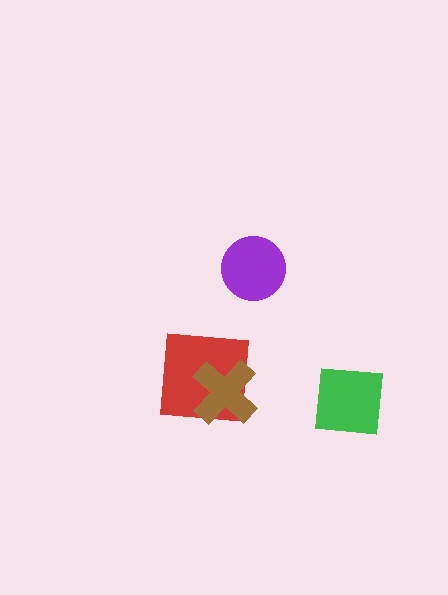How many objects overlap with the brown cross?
1 object overlaps with the brown cross.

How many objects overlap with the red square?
1 object overlaps with the red square.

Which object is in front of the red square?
The brown cross is in front of the red square.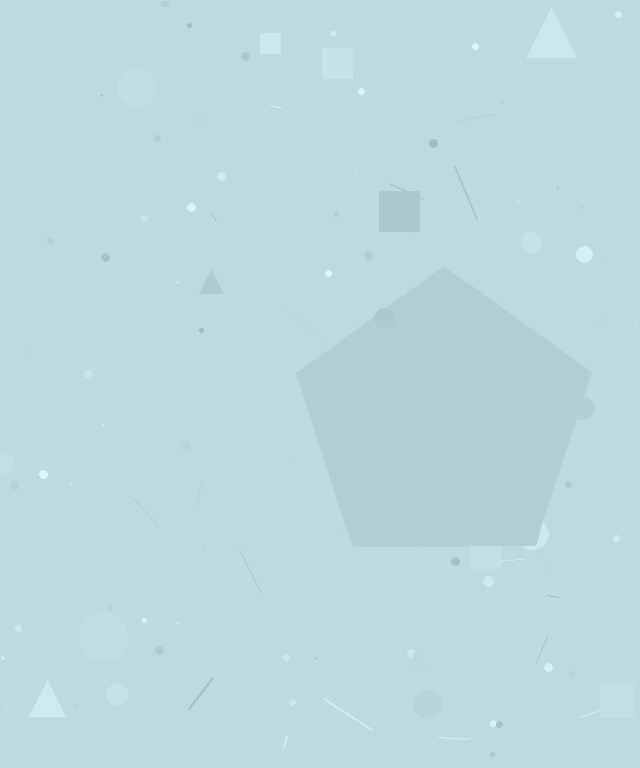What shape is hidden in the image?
A pentagon is hidden in the image.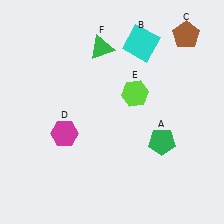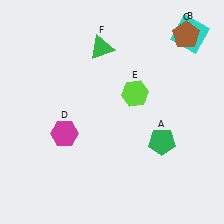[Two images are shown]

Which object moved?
The cyan square (B) moved right.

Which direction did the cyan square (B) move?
The cyan square (B) moved right.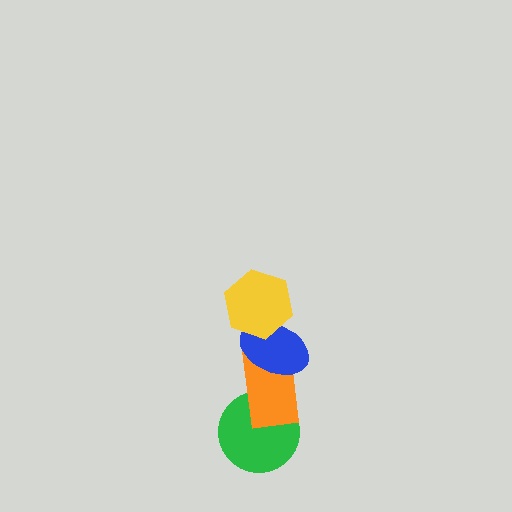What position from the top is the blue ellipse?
The blue ellipse is 2nd from the top.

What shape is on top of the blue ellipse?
The yellow hexagon is on top of the blue ellipse.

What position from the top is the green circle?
The green circle is 4th from the top.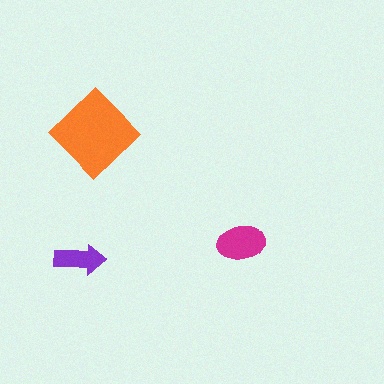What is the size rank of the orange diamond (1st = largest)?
1st.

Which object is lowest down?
The purple arrow is bottommost.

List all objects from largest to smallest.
The orange diamond, the magenta ellipse, the purple arrow.